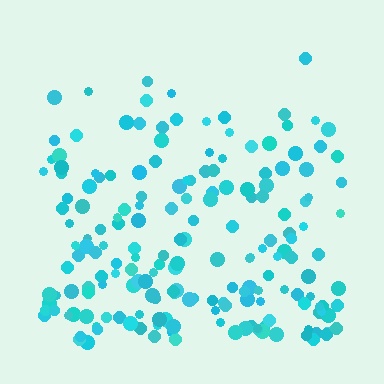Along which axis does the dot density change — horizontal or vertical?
Vertical.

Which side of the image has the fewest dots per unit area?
The top.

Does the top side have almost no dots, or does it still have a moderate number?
Still a moderate number, just noticeably fewer than the bottom.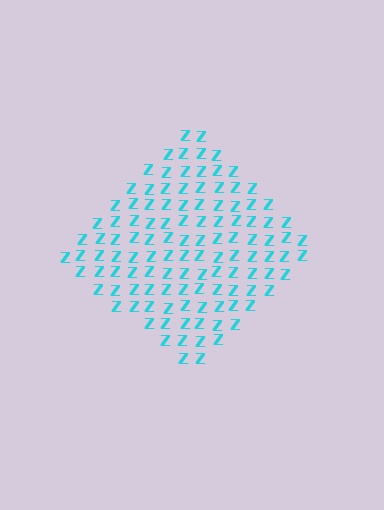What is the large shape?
The large shape is a diamond.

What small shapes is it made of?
It is made of small letter Z's.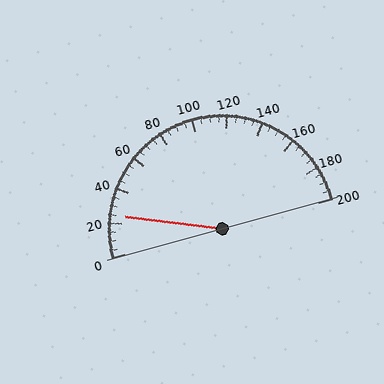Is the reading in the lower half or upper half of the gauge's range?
The reading is in the lower half of the range (0 to 200).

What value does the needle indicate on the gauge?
The needle indicates approximately 25.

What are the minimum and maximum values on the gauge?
The gauge ranges from 0 to 200.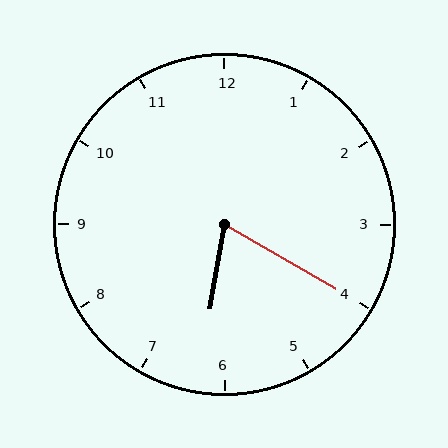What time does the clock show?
6:20.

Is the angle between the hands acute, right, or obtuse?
It is acute.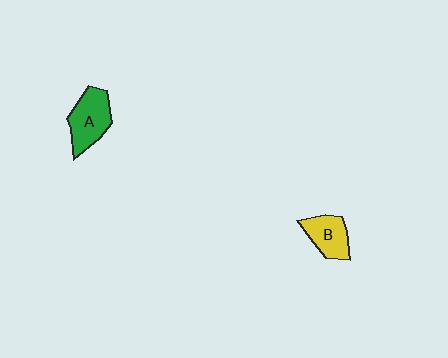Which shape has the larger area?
Shape A (green).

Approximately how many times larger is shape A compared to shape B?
Approximately 1.3 times.